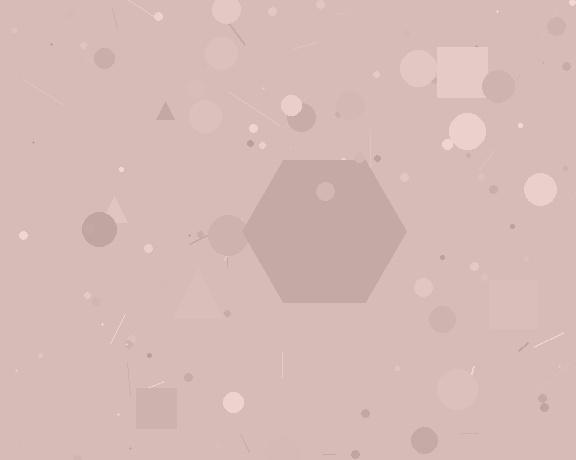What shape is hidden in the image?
A hexagon is hidden in the image.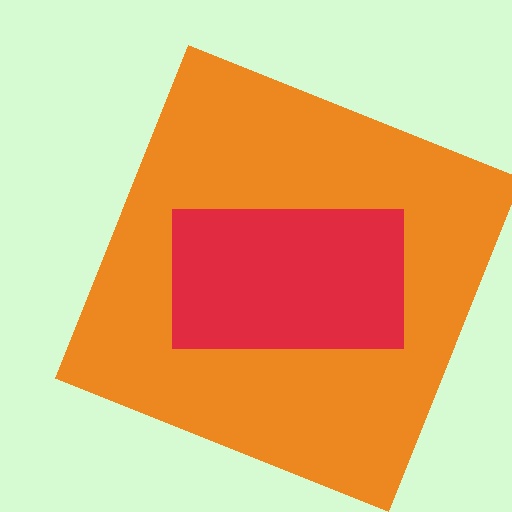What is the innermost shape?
The red rectangle.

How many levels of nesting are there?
2.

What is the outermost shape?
The orange square.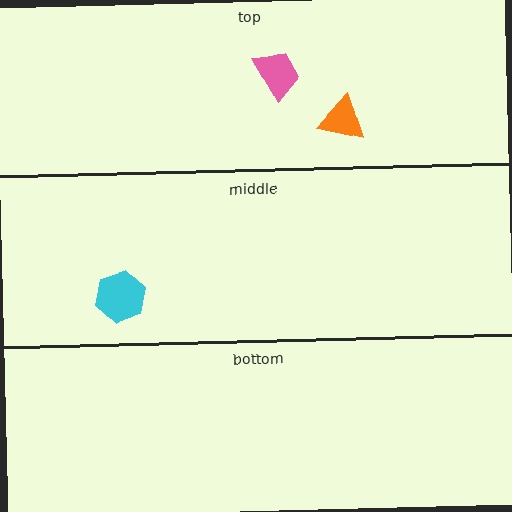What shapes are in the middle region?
The cyan hexagon.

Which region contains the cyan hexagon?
The middle region.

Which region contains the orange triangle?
The top region.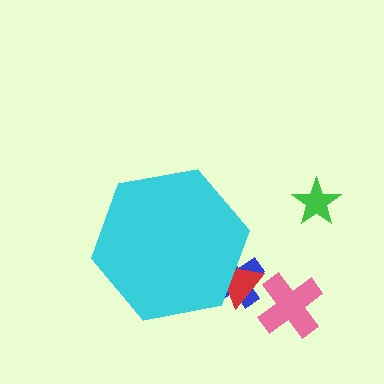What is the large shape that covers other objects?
A cyan hexagon.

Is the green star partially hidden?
No, the green star is fully visible.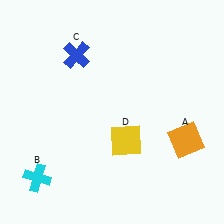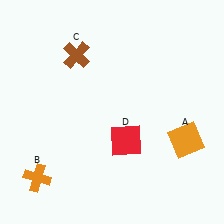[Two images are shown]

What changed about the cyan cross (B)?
In Image 1, B is cyan. In Image 2, it changed to orange.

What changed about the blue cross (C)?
In Image 1, C is blue. In Image 2, it changed to brown.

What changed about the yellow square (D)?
In Image 1, D is yellow. In Image 2, it changed to red.